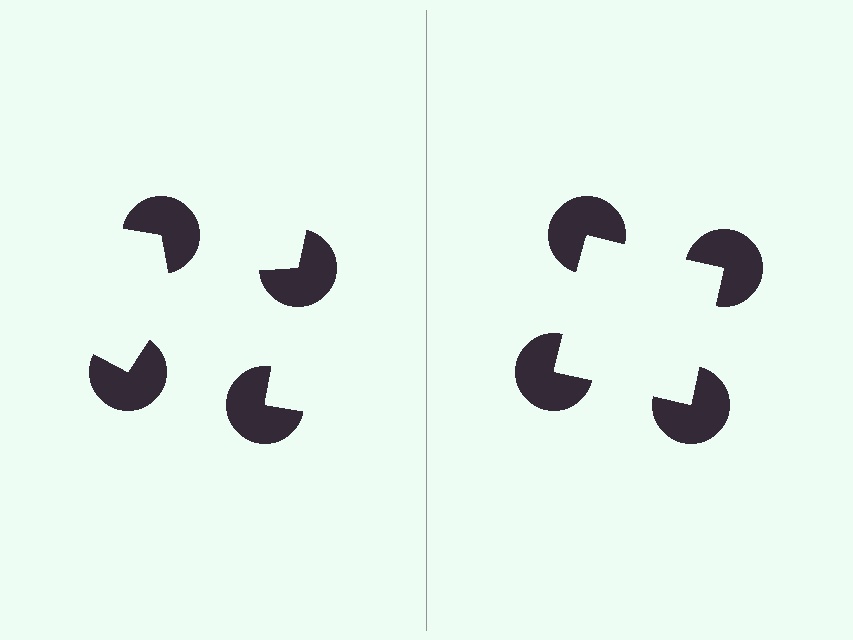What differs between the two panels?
The pac-man discs are positioned identically on both sides; only the wedge orientations differ. On the right they align to a square; on the left they are misaligned.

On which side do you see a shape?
An illusory square appears on the right side. On the left side the wedge cuts are rotated, so no coherent shape forms.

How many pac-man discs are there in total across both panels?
8 — 4 on each side.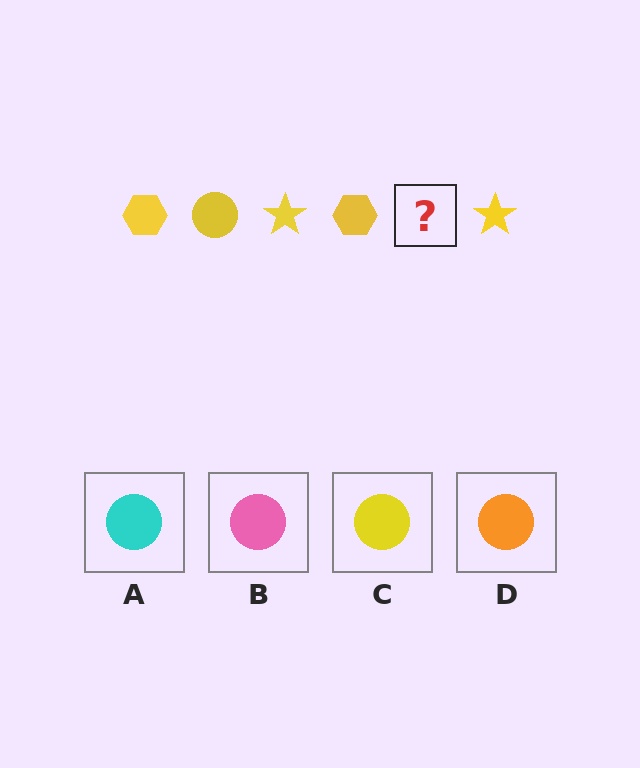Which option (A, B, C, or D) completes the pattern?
C.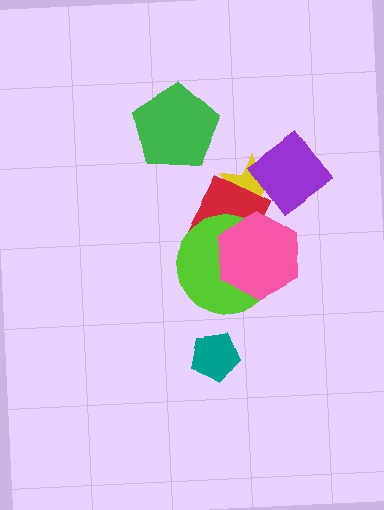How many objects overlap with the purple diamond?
1 object overlaps with the purple diamond.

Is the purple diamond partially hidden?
No, no other shape covers it.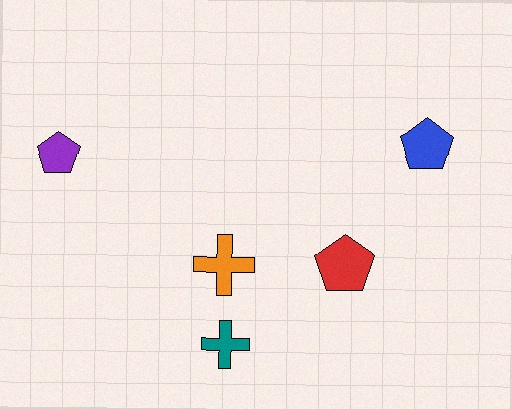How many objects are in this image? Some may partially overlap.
There are 5 objects.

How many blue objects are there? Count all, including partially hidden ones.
There is 1 blue object.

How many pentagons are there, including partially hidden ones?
There are 3 pentagons.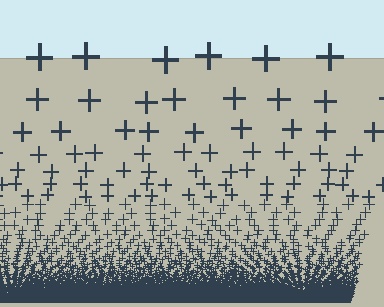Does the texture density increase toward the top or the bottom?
Density increases toward the bottom.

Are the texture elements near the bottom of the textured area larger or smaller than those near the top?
Smaller. The gradient is inverted — elements near the bottom are smaller and denser.